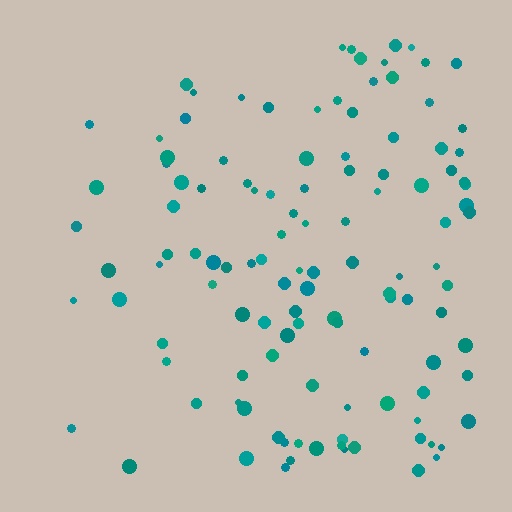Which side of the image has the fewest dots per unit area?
The left.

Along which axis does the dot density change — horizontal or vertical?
Horizontal.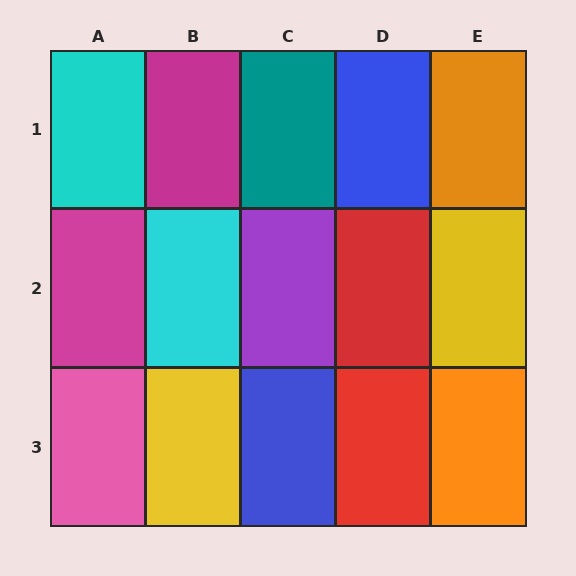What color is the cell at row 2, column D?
Red.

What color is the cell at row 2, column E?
Yellow.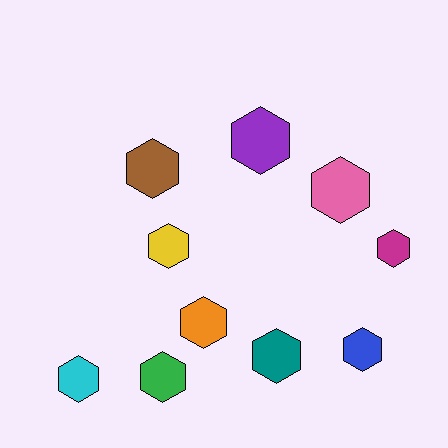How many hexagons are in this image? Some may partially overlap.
There are 10 hexagons.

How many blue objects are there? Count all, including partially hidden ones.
There is 1 blue object.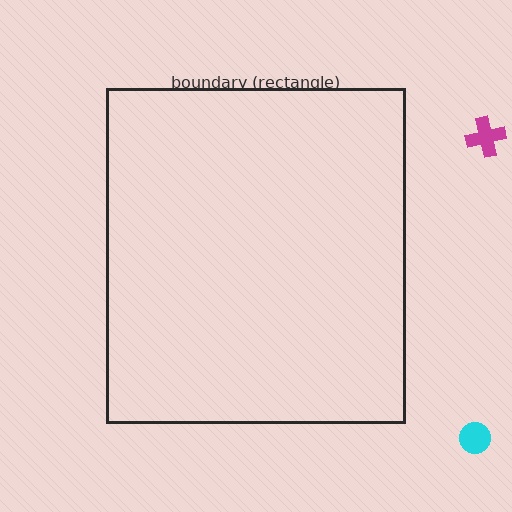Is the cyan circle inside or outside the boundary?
Outside.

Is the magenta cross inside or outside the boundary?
Outside.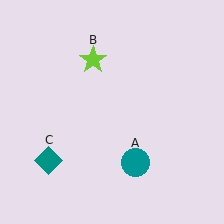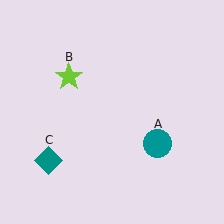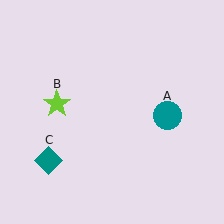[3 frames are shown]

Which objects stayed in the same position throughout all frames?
Teal diamond (object C) remained stationary.